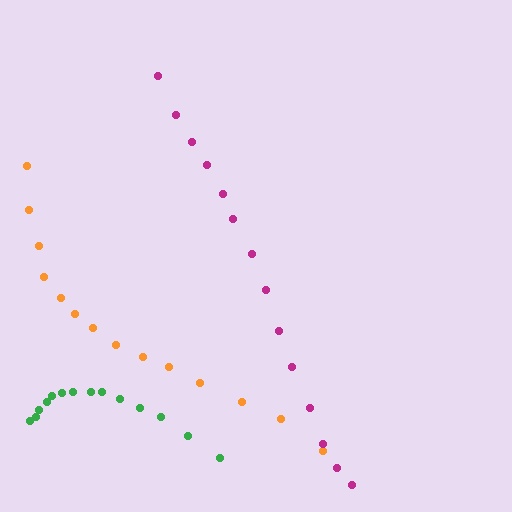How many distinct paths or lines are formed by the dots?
There are 3 distinct paths.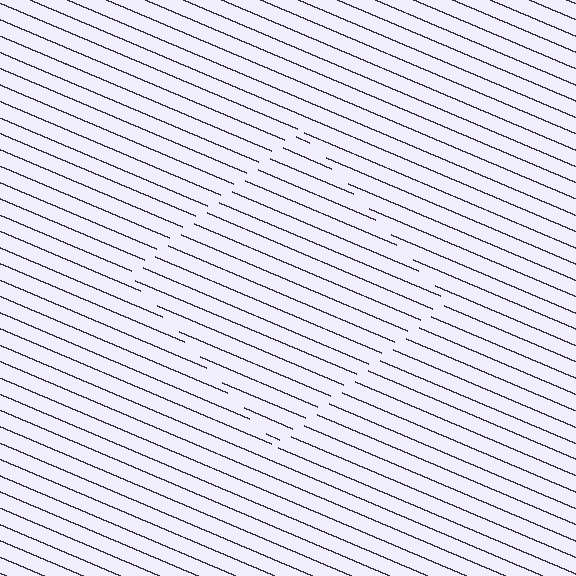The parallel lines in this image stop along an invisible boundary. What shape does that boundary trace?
An illusory square. The interior of the shape contains the same grating, shifted by half a period — the contour is defined by the phase discontinuity where line-ends from the inner and outer gratings abut.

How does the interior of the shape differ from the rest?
The interior of the shape contains the same grating, shifted by half a period — the contour is defined by the phase discontinuity where line-ends from the inner and outer gratings abut.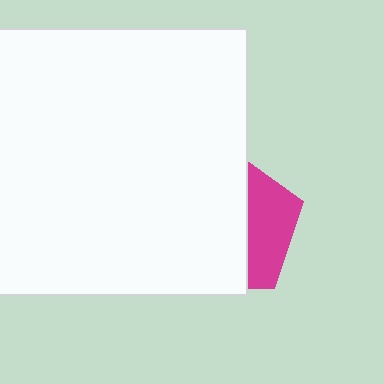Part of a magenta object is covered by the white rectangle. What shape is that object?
It is a pentagon.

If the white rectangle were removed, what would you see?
You would see the complete magenta pentagon.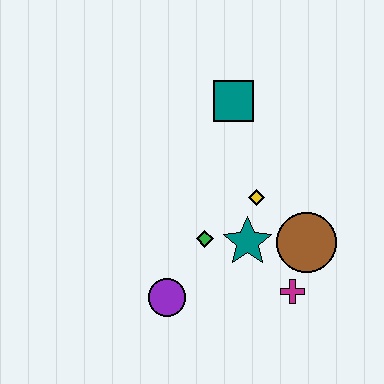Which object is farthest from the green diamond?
The teal square is farthest from the green diamond.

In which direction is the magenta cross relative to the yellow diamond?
The magenta cross is below the yellow diamond.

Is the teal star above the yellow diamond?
No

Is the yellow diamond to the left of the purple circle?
No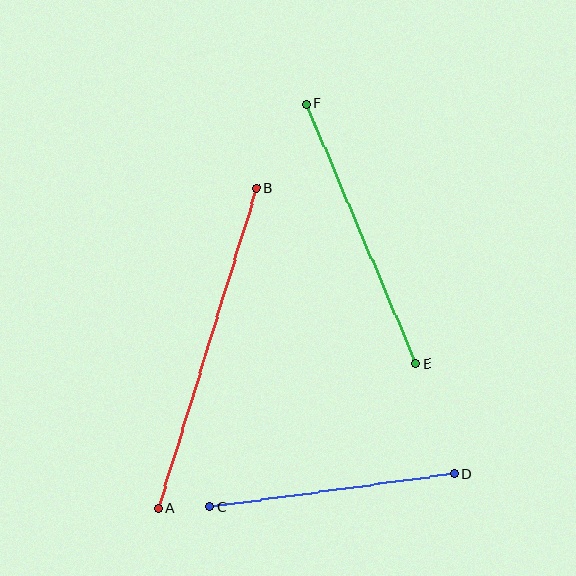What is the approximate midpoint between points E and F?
The midpoint is at approximately (361, 234) pixels.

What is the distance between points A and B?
The distance is approximately 335 pixels.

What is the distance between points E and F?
The distance is approximately 282 pixels.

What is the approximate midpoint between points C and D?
The midpoint is at approximately (332, 490) pixels.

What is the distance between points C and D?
The distance is approximately 247 pixels.